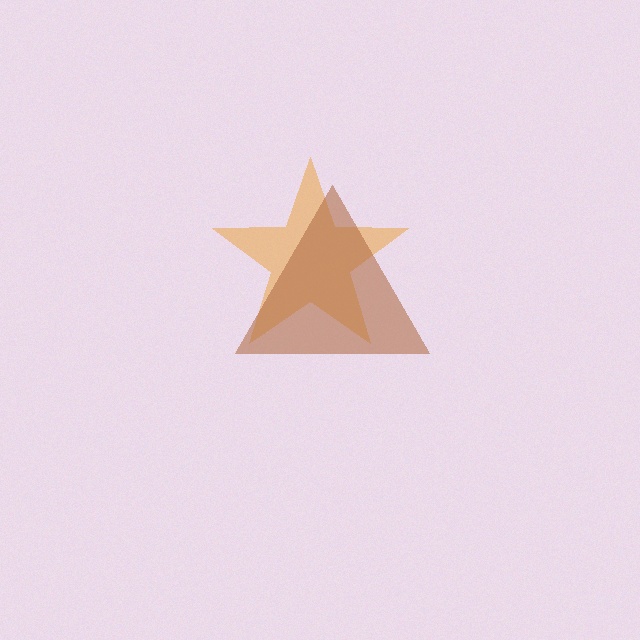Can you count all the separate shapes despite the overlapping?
Yes, there are 2 separate shapes.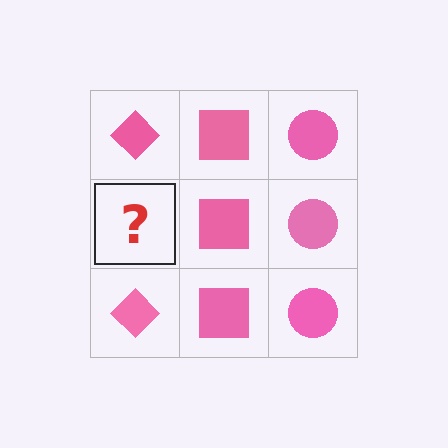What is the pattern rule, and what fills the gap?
The rule is that each column has a consistent shape. The gap should be filled with a pink diamond.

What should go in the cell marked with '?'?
The missing cell should contain a pink diamond.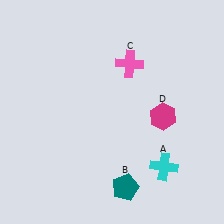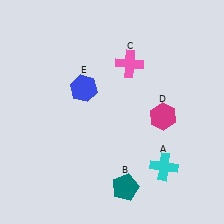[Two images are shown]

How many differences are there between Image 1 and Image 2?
There is 1 difference between the two images.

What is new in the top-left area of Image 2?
A blue hexagon (E) was added in the top-left area of Image 2.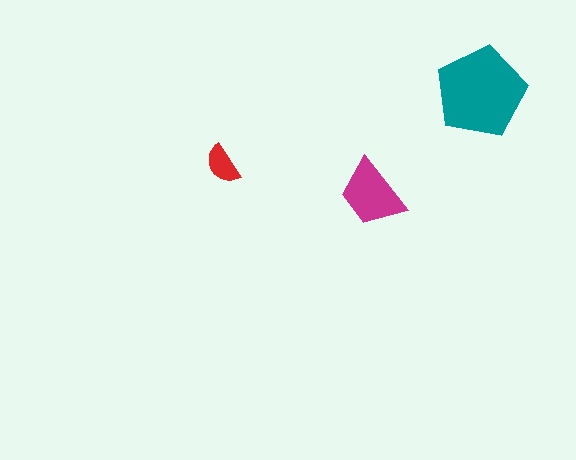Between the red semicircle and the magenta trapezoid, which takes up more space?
The magenta trapezoid.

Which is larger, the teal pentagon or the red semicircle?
The teal pentagon.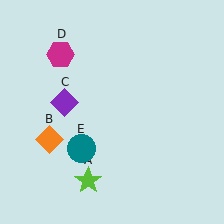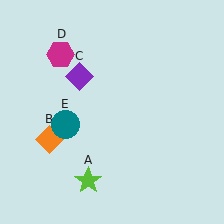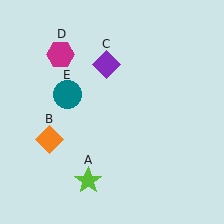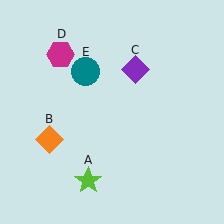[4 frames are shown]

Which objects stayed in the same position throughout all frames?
Lime star (object A) and orange diamond (object B) and magenta hexagon (object D) remained stationary.